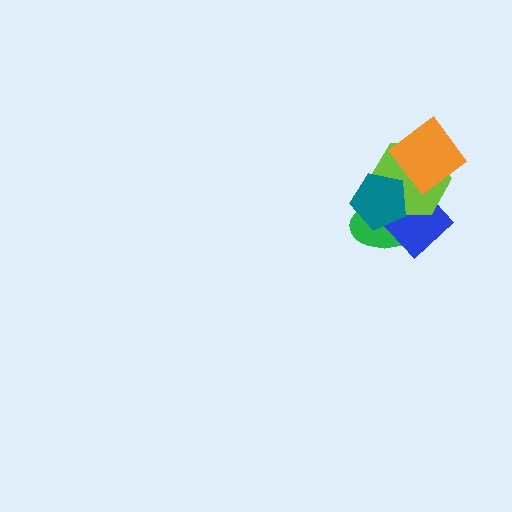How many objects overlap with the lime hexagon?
4 objects overlap with the lime hexagon.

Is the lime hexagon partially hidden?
Yes, it is partially covered by another shape.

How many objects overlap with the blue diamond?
4 objects overlap with the blue diamond.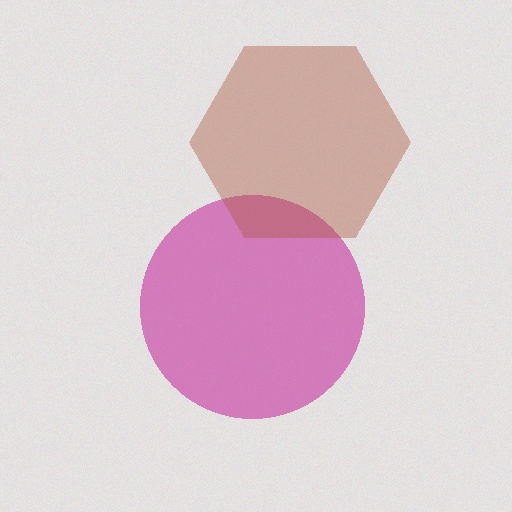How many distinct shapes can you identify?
There are 2 distinct shapes: a magenta circle, a brown hexagon.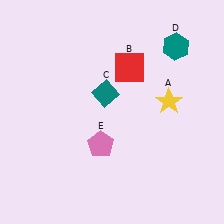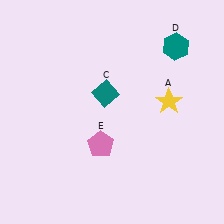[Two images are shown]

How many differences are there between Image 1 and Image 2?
There is 1 difference between the two images.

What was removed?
The red square (B) was removed in Image 2.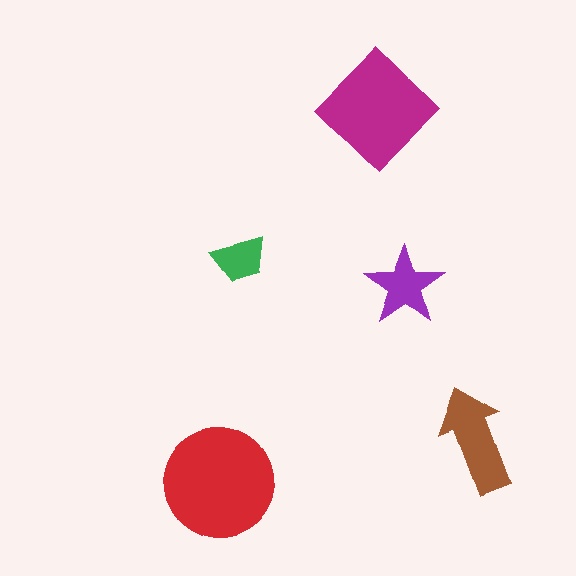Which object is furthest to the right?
The brown arrow is rightmost.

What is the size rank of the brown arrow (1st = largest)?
3rd.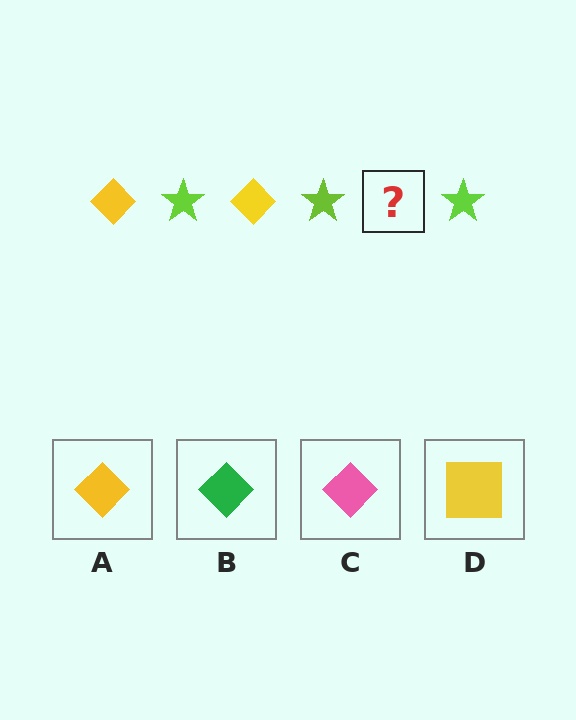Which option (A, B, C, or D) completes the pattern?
A.